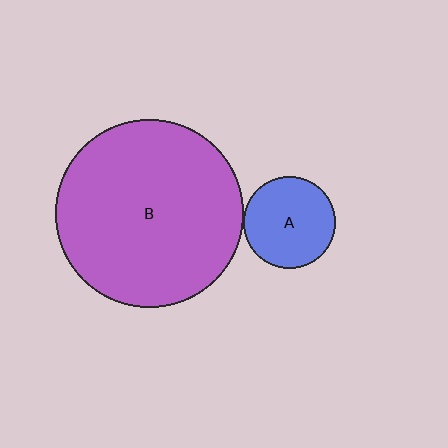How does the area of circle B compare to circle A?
Approximately 4.2 times.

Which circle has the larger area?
Circle B (purple).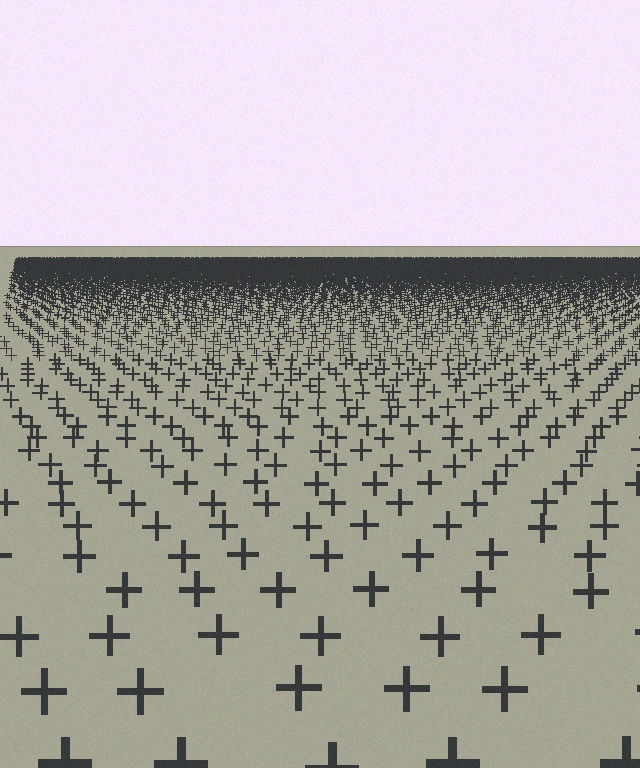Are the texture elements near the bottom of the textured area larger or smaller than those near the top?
Larger. Near the bottom, elements are closer to the viewer and appear at a bigger on-screen size.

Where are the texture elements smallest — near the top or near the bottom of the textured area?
Near the top.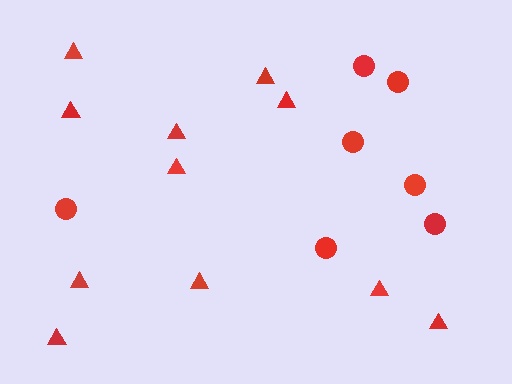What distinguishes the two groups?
There are 2 groups: one group of triangles (11) and one group of circles (7).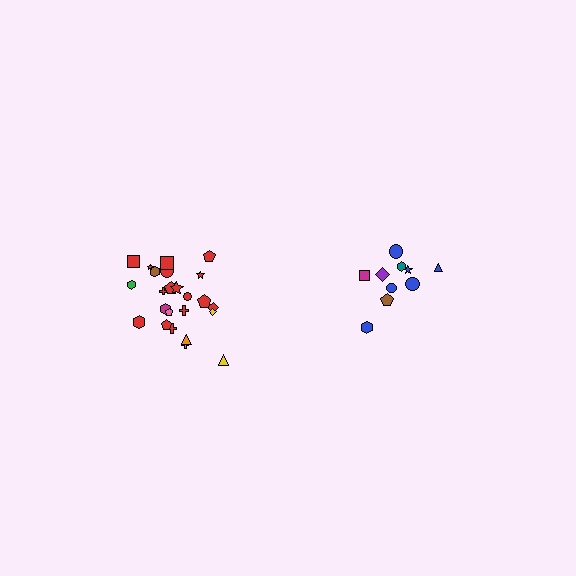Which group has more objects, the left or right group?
The left group.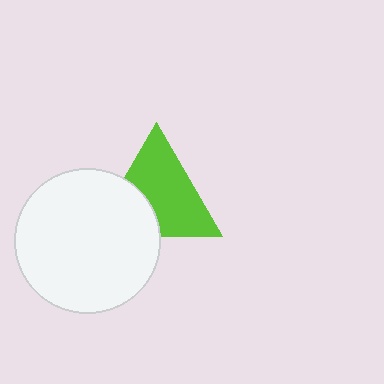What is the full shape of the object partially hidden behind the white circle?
The partially hidden object is a lime triangle.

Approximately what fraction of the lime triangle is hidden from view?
Roughly 33% of the lime triangle is hidden behind the white circle.